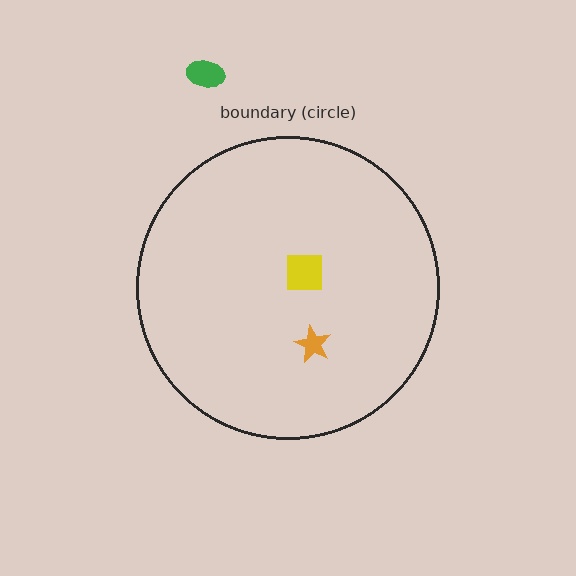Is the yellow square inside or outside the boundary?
Inside.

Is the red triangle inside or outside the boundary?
Inside.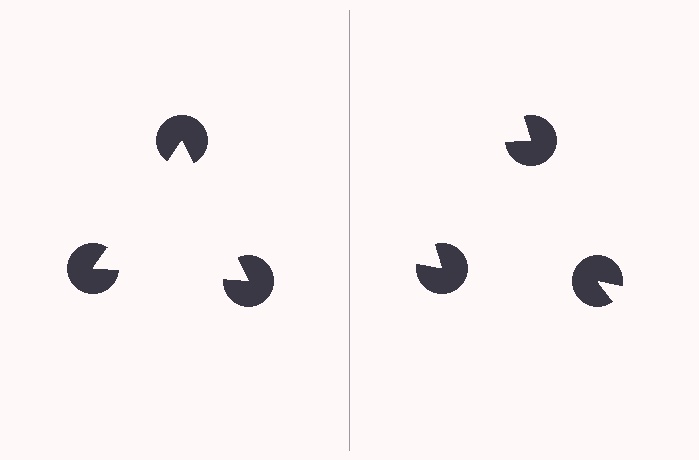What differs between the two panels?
The pac-man discs are positioned identically on both sides; only the wedge orientations differ. On the left they align to a triangle; on the right they are misaligned.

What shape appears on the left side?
An illusory triangle.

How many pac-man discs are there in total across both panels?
6 — 3 on each side.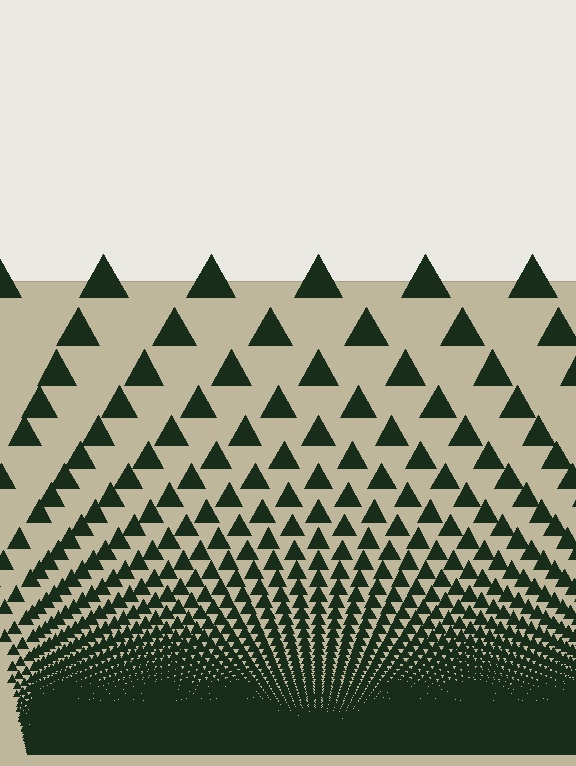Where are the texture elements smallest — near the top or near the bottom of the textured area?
Near the bottom.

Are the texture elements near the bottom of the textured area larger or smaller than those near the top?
Smaller. The gradient is inverted — elements near the bottom are smaller and denser.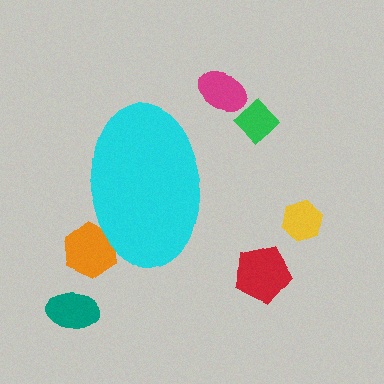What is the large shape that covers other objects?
A cyan ellipse.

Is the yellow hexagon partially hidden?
No, the yellow hexagon is fully visible.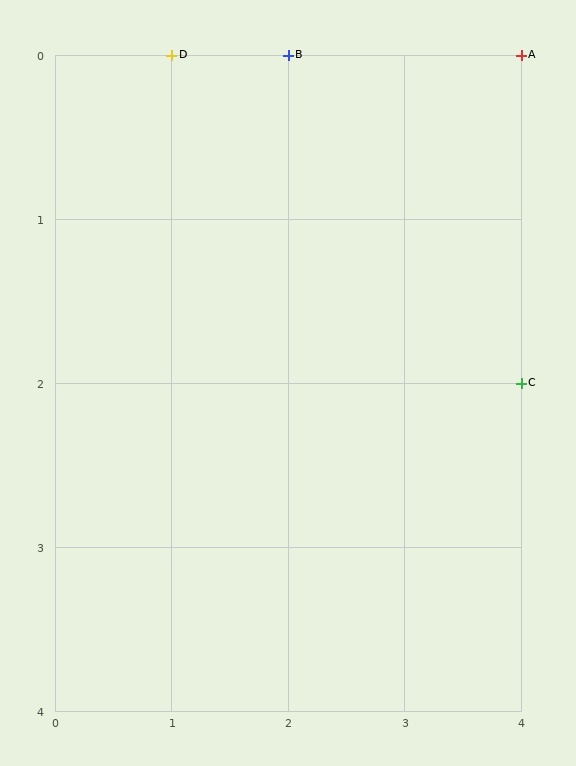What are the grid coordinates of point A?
Point A is at grid coordinates (4, 0).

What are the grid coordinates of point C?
Point C is at grid coordinates (4, 2).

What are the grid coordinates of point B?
Point B is at grid coordinates (2, 0).